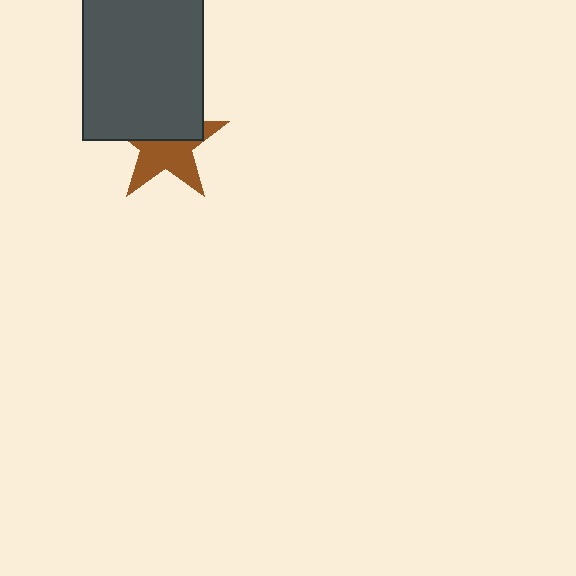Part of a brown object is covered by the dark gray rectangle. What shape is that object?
It is a star.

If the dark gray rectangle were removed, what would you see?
You would see the complete brown star.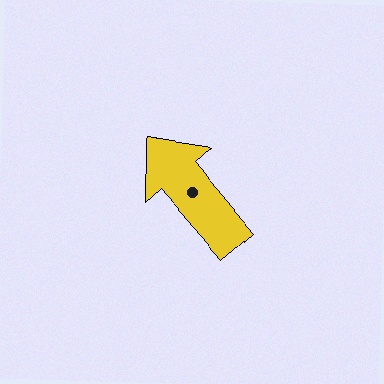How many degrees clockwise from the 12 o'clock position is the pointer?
Approximately 319 degrees.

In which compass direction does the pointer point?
Northwest.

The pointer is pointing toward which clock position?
Roughly 11 o'clock.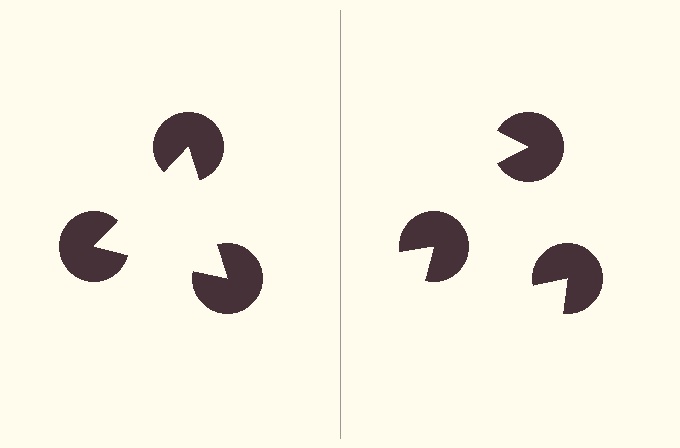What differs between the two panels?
The pac-man discs are positioned identically on both sides; only the wedge orientations differ. On the left they align to a triangle; on the right they are misaligned.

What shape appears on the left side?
An illusory triangle.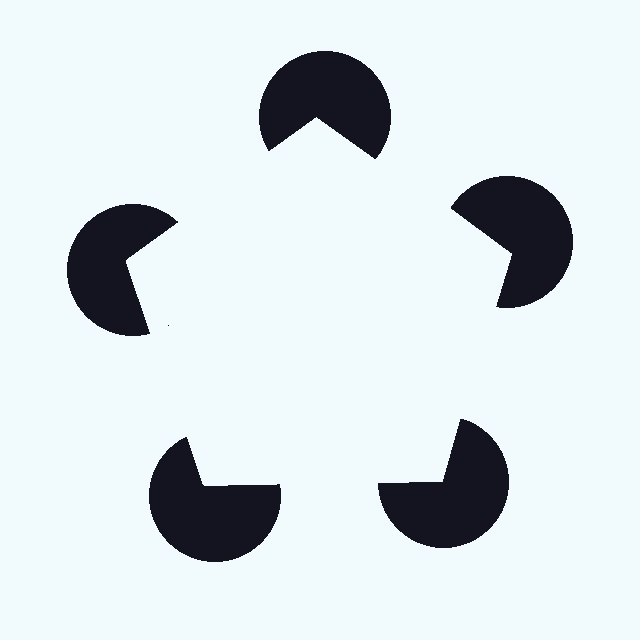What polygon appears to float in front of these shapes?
An illusory pentagon — its edges are inferred from the aligned wedge cuts in the pac-man discs, not physically drawn.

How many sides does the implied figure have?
5 sides.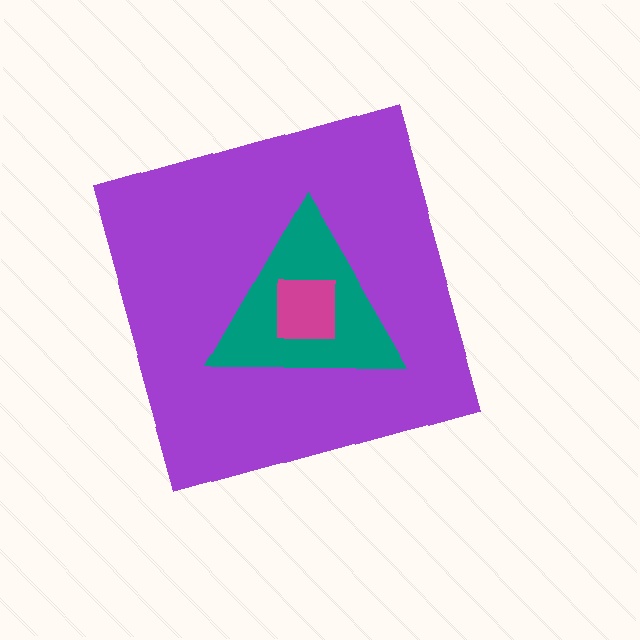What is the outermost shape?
The purple diamond.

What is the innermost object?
The magenta square.